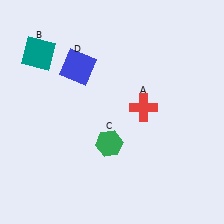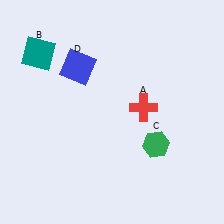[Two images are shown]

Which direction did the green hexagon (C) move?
The green hexagon (C) moved right.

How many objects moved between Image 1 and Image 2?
1 object moved between the two images.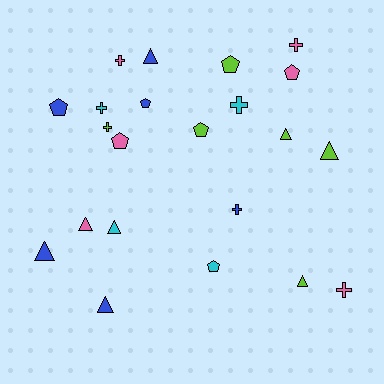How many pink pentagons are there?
There are 2 pink pentagons.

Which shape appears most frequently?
Triangle, with 8 objects.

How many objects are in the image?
There are 22 objects.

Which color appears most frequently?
Lime, with 6 objects.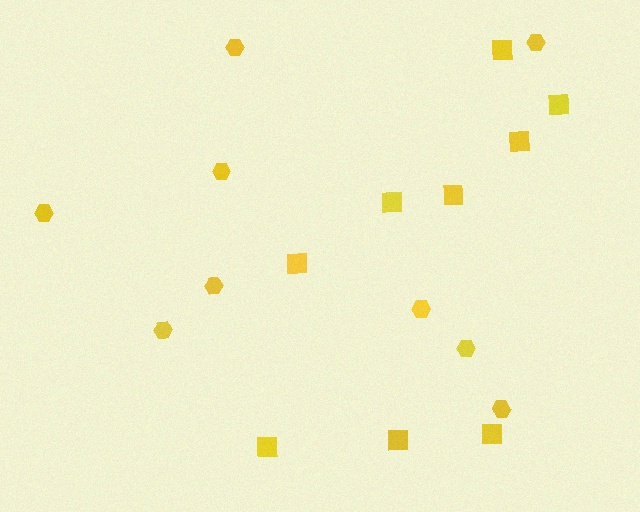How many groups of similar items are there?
There are 2 groups: one group of hexagons (9) and one group of squares (9).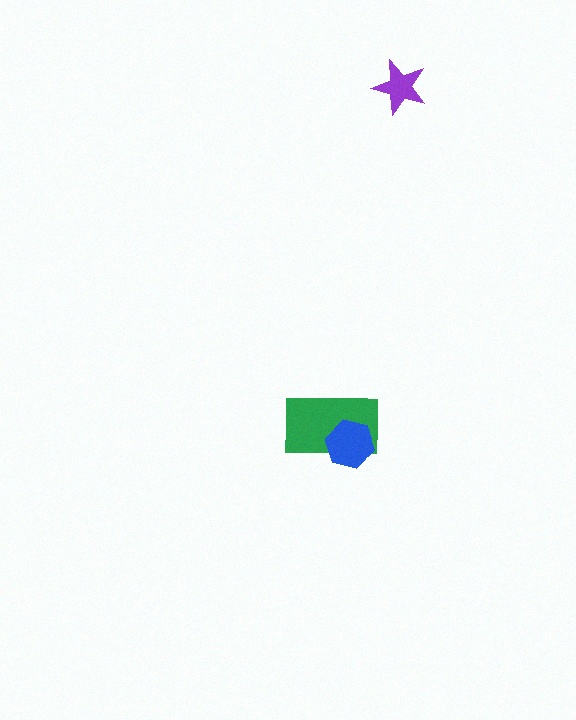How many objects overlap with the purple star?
0 objects overlap with the purple star.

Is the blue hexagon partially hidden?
No, no other shape covers it.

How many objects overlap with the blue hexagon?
1 object overlaps with the blue hexagon.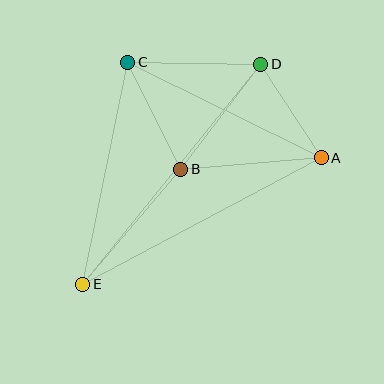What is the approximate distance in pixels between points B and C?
The distance between B and C is approximately 120 pixels.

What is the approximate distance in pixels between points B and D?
The distance between B and D is approximately 132 pixels.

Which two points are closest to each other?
Points A and D are closest to each other.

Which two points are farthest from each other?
Points D and E are farthest from each other.